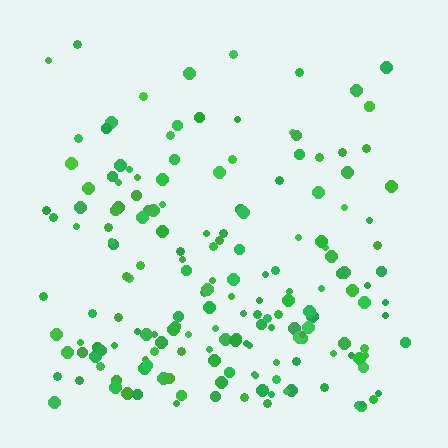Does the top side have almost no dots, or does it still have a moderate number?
Still a moderate number, just noticeably fewer than the bottom.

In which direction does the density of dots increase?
From top to bottom, with the bottom side densest.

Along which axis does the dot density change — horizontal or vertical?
Vertical.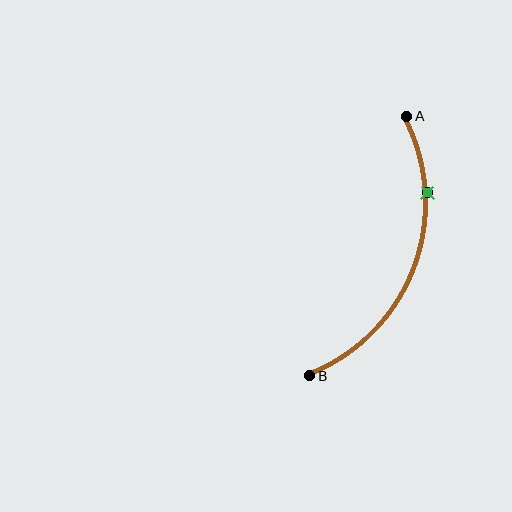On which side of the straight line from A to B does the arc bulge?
The arc bulges to the right of the straight line connecting A and B.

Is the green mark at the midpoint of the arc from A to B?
No. The green mark lies on the arc but is closer to endpoint A. The arc midpoint would be at the point on the curve equidistant along the arc from both A and B.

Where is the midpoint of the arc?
The arc midpoint is the point on the curve farthest from the straight line joining A and B. It sits to the right of that line.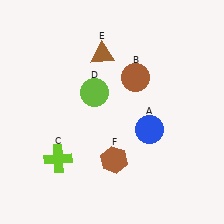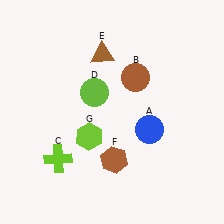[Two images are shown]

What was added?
A lime hexagon (G) was added in Image 2.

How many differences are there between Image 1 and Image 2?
There is 1 difference between the two images.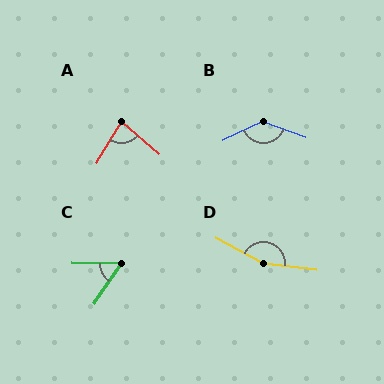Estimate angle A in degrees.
Approximately 80 degrees.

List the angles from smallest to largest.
C (56°), A (80°), B (135°), D (158°).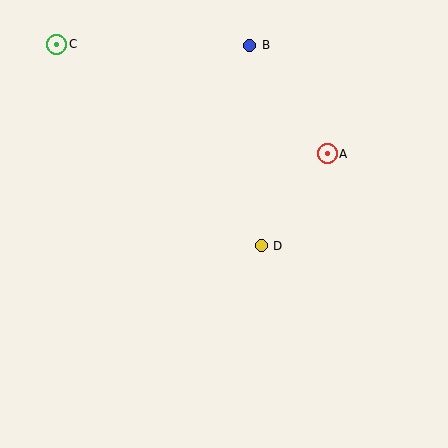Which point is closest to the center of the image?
Point D at (261, 246) is closest to the center.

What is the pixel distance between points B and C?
The distance between B and C is 193 pixels.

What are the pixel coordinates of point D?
Point D is at (261, 246).